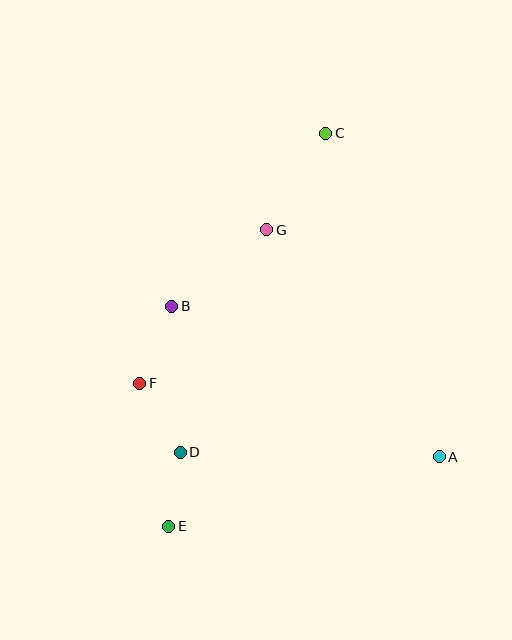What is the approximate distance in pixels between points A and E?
The distance between A and E is approximately 279 pixels.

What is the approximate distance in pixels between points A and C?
The distance between A and C is approximately 343 pixels.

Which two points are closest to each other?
Points D and E are closest to each other.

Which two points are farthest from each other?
Points C and E are farthest from each other.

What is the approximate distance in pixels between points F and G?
The distance between F and G is approximately 199 pixels.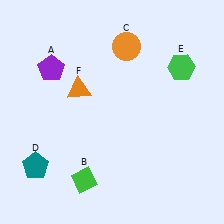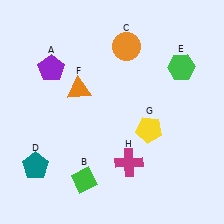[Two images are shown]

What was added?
A yellow pentagon (G), a magenta cross (H) were added in Image 2.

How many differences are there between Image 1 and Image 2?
There are 2 differences between the two images.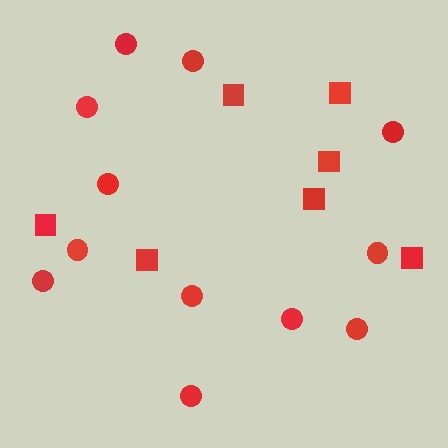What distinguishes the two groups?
There are 2 groups: one group of squares (7) and one group of circles (12).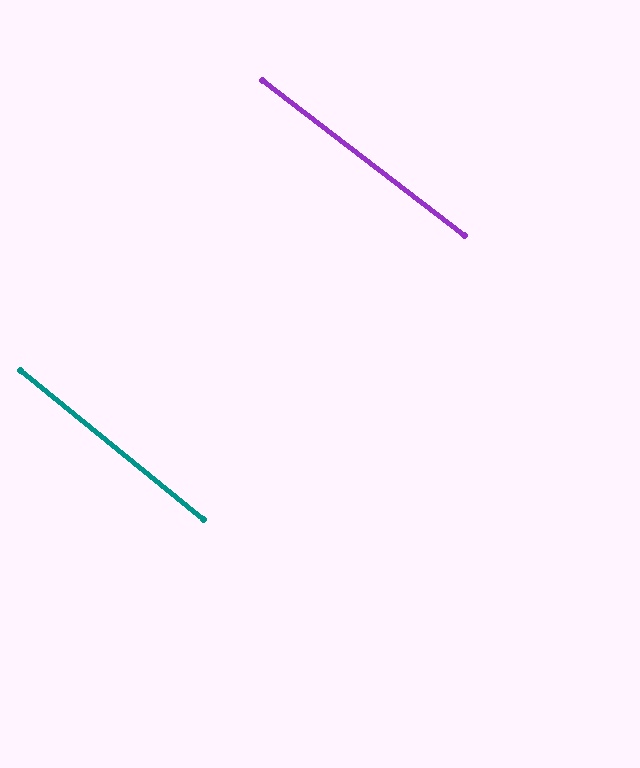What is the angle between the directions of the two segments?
Approximately 2 degrees.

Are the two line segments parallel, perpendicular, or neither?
Parallel — their directions differ by only 1.6°.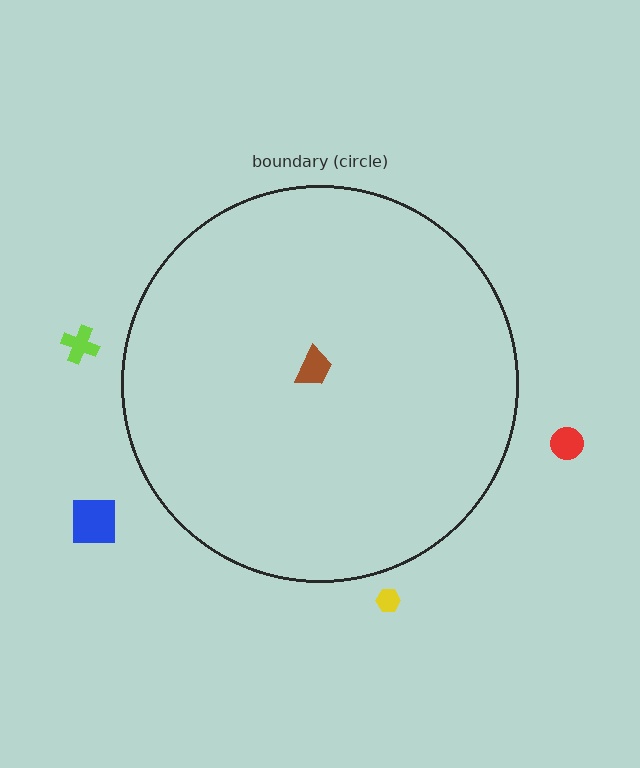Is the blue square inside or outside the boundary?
Outside.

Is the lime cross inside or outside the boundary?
Outside.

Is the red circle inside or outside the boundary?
Outside.